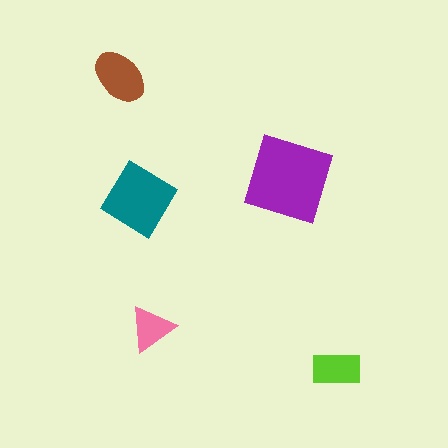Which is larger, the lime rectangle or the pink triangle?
The lime rectangle.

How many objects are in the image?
There are 5 objects in the image.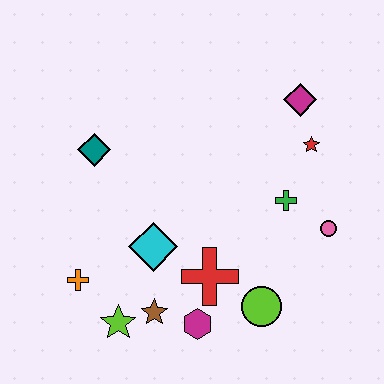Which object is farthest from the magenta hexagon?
The magenta diamond is farthest from the magenta hexagon.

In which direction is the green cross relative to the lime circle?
The green cross is above the lime circle.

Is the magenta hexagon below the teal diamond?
Yes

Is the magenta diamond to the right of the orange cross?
Yes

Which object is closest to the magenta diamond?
The red star is closest to the magenta diamond.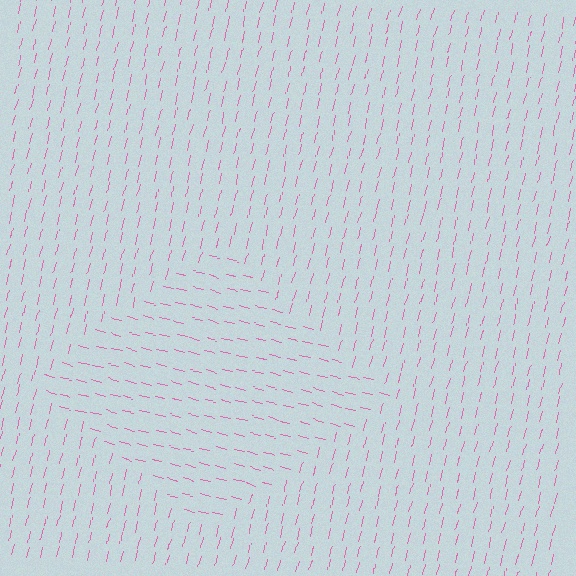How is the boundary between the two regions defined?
The boundary is defined purely by a change in line orientation (approximately 89 degrees difference). All lines are the same color and thickness.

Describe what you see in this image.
The image is filled with small pink line segments. A diamond region in the image has lines oriented differently from the surrounding lines, creating a visible texture boundary.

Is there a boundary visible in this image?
Yes, there is a texture boundary formed by a change in line orientation.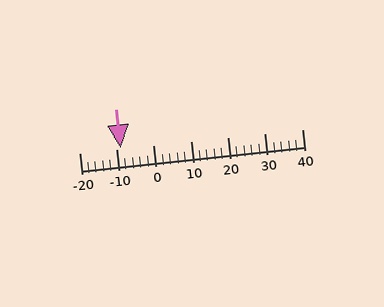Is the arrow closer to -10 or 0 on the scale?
The arrow is closer to -10.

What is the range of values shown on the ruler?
The ruler shows values from -20 to 40.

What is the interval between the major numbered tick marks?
The major tick marks are spaced 10 units apart.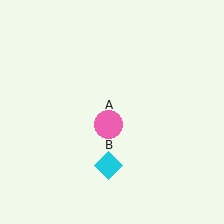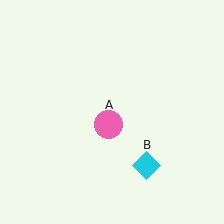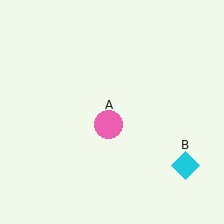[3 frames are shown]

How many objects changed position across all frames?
1 object changed position: cyan diamond (object B).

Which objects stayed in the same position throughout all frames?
Pink circle (object A) remained stationary.